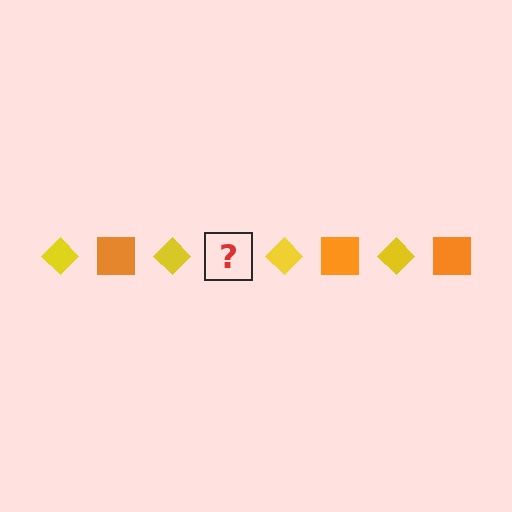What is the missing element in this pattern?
The missing element is an orange square.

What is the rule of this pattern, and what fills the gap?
The rule is that the pattern alternates between yellow diamond and orange square. The gap should be filled with an orange square.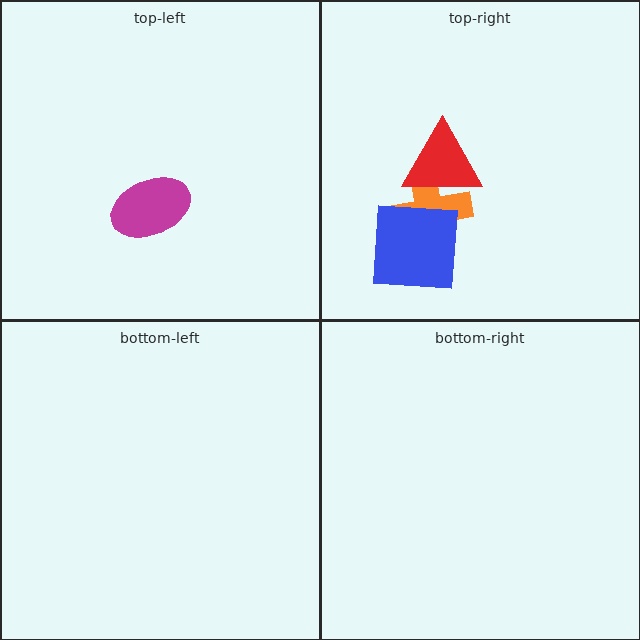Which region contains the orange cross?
The top-right region.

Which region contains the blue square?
The top-right region.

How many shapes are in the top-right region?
3.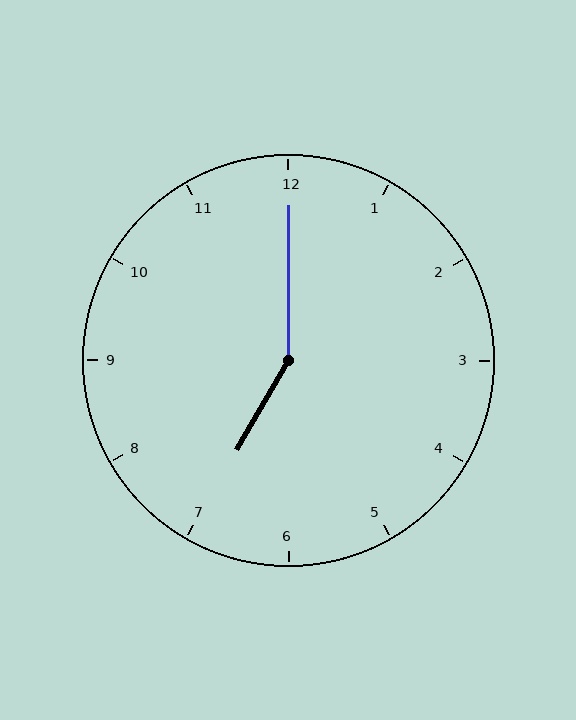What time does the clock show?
7:00.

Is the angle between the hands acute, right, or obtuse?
It is obtuse.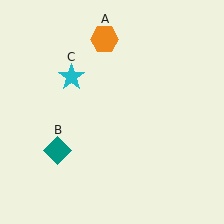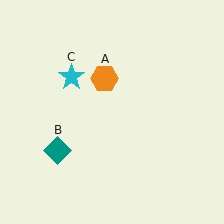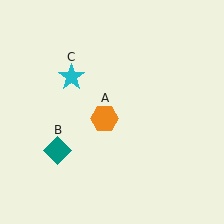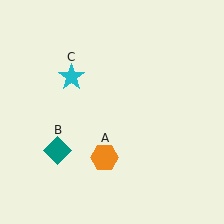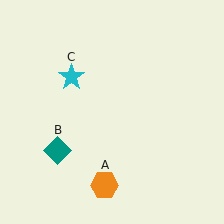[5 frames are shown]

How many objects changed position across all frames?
1 object changed position: orange hexagon (object A).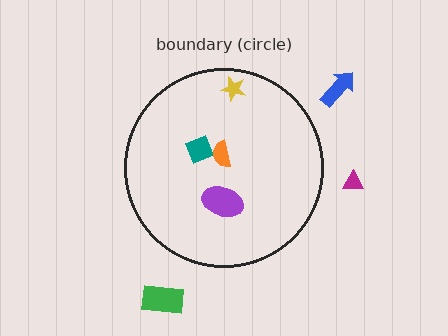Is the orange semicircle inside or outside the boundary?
Inside.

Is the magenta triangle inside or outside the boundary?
Outside.